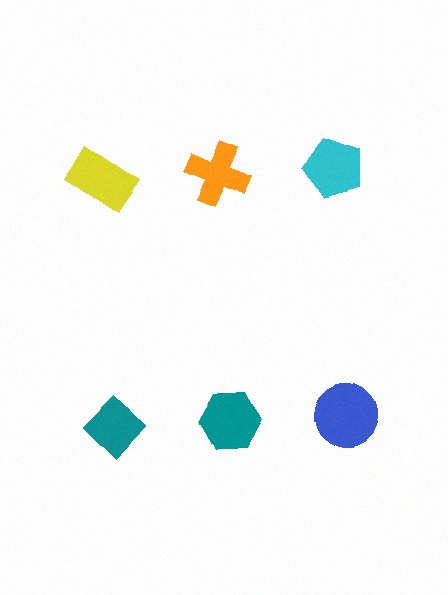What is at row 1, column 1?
A yellow rectangle.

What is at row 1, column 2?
An orange cross.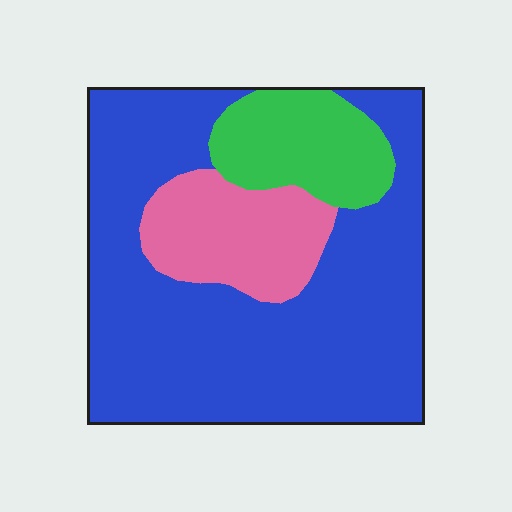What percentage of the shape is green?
Green covers about 15% of the shape.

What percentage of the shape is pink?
Pink takes up about one sixth (1/6) of the shape.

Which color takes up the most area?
Blue, at roughly 70%.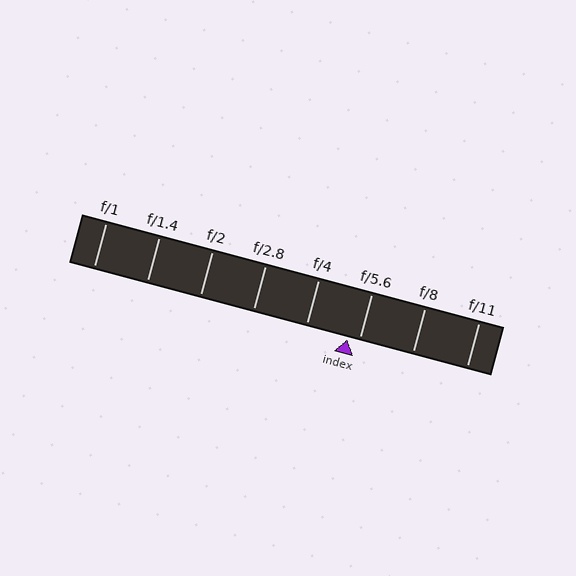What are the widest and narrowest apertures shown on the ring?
The widest aperture shown is f/1 and the narrowest is f/11.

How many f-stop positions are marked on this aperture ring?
There are 8 f-stop positions marked.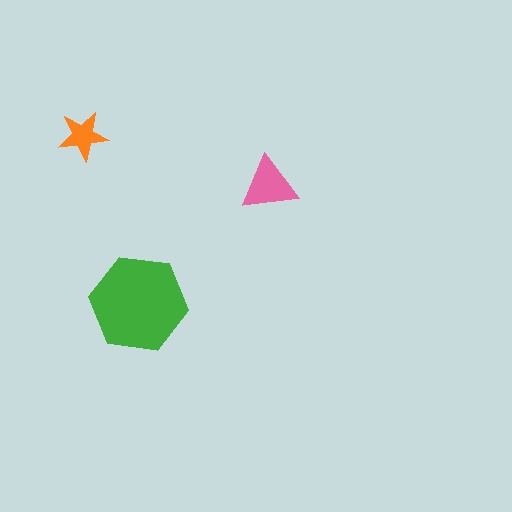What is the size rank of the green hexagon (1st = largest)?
1st.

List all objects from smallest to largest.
The orange star, the pink triangle, the green hexagon.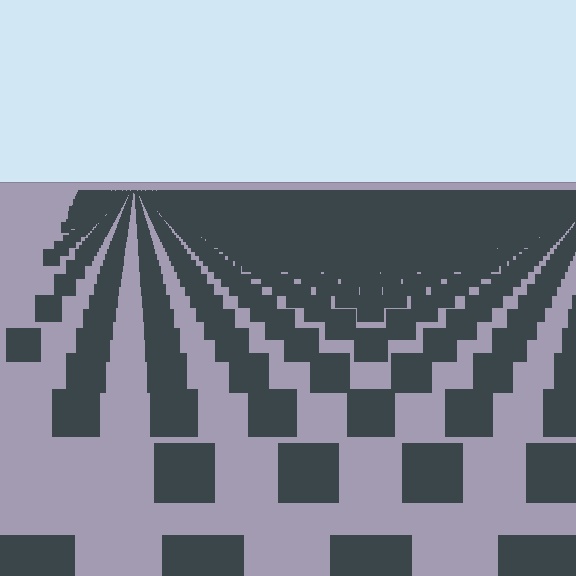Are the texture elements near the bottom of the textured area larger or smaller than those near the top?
Larger. Near the bottom, elements are closer to the viewer and appear at a bigger on-screen size.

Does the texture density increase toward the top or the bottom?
Density increases toward the top.